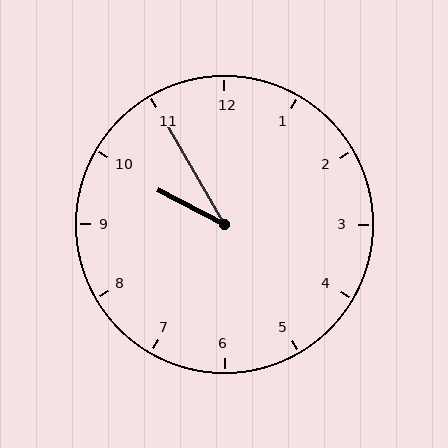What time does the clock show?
9:55.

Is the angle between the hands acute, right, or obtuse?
It is acute.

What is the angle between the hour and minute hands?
Approximately 32 degrees.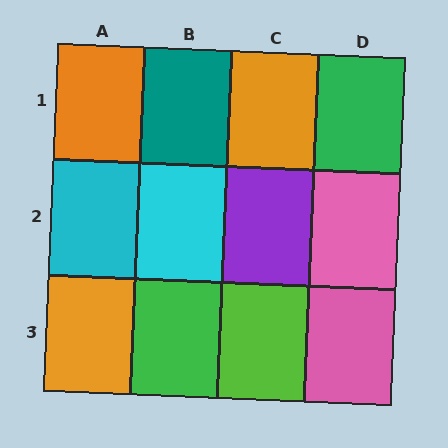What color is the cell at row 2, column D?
Pink.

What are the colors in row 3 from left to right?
Orange, green, lime, pink.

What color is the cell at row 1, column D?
Green.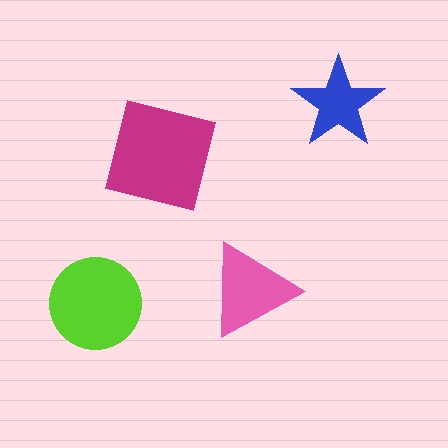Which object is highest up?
The blue star is topmost.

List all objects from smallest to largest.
The blue star, the pink triangle, the lime circle, the magenta square.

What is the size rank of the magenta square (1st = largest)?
1st.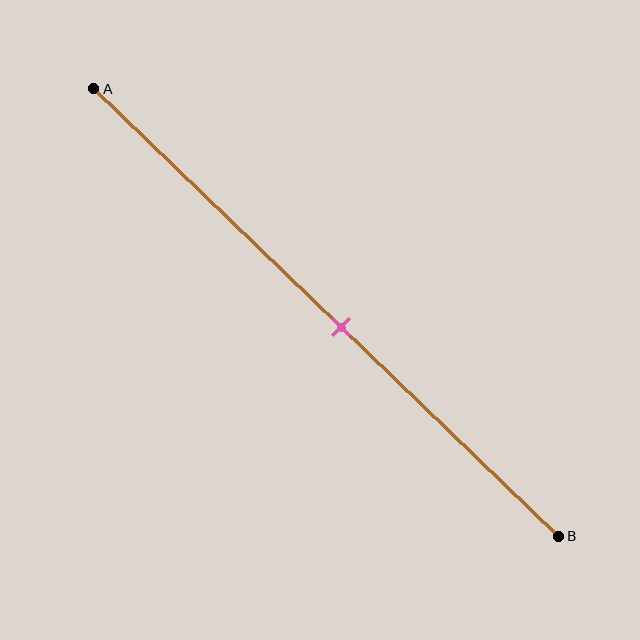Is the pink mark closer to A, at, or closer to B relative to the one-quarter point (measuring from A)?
The pink mark is closer to point B than the one-quarter point of segment AB.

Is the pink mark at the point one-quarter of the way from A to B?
No, the mark is at about 55% from A, not at the 25% one-quarter point.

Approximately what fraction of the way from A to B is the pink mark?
The pink mark is approximately 55% of the way from A to B.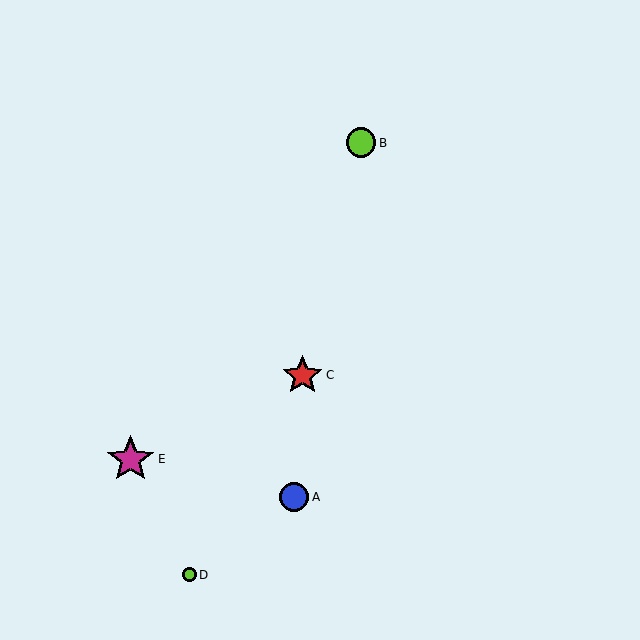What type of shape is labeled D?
Shape D is a lime circle.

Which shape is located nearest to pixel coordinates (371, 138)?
The lime circle (labeled B) at (361, 143) is nearest to that location.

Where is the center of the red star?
The center of the red star is at (303, 375).